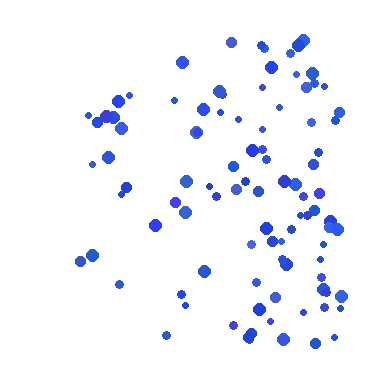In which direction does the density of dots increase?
From left to right, with the right side densest.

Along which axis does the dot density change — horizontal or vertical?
Horizontal.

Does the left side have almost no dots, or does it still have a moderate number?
Still a moderate number, just noticeably fewer than the right.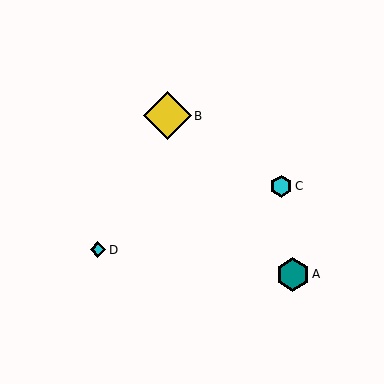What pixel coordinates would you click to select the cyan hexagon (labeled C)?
Click at (281, 186) to select the cyan hexagon C.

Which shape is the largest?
The yellow diamond (labeled B) is the largest.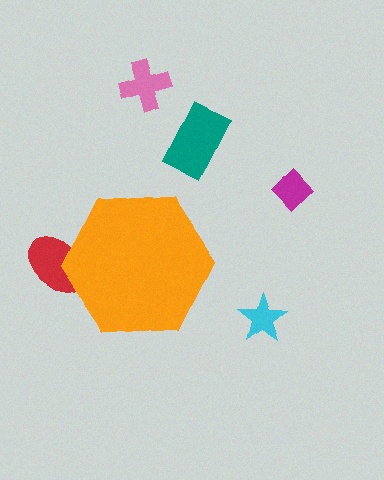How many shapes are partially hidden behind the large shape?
1 shape is partially hidden.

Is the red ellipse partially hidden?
Yes, the red ellipse is partially hidden behind the orange hexagon.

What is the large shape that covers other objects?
An orange hexagon.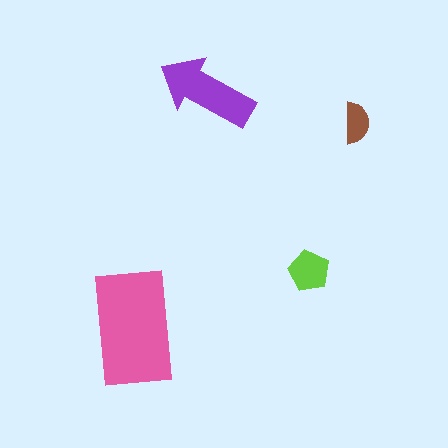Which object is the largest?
The pink rectangle.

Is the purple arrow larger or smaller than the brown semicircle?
Larger.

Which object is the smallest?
The brown semicircle.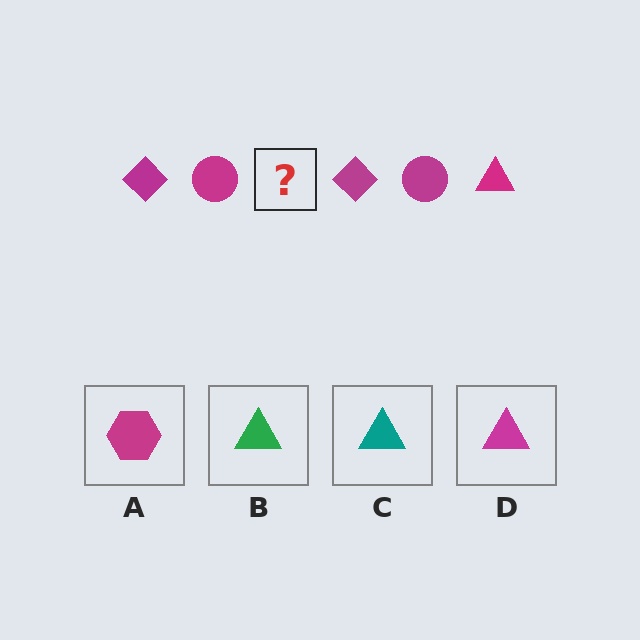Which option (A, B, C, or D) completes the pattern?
D.